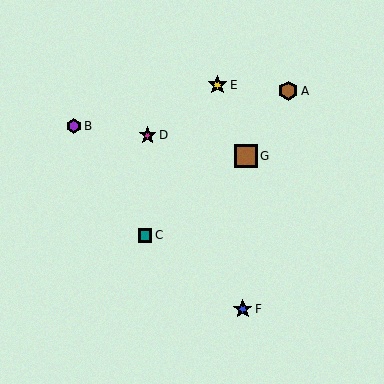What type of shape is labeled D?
Shape D is a magenta star.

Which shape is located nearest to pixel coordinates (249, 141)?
The brown square (labeled G) at (246, 156) is nearest to that location.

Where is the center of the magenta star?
The center of the magenta star is at (148, 135).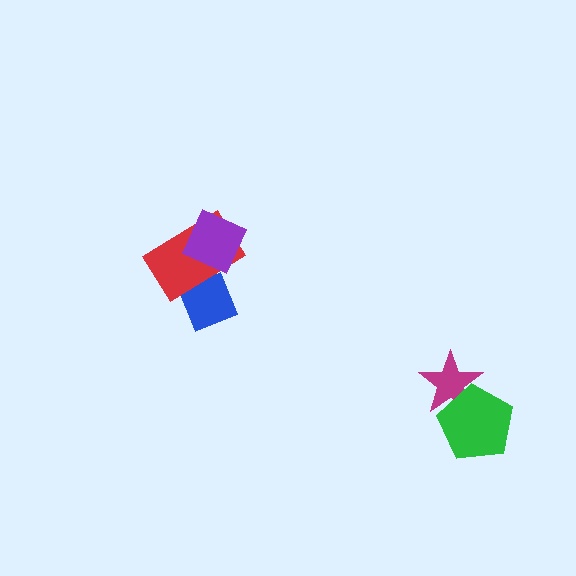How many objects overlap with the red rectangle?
2 objects overlap with the red rectangle.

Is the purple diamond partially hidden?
No, no other shape covers it.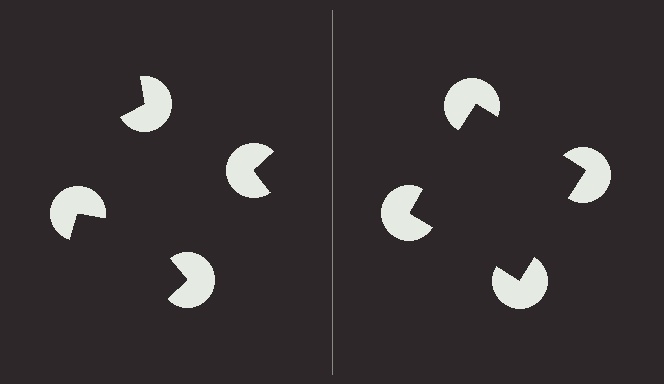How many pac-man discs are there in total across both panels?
8 — 4 on each side.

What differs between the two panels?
The pac-man discs are positioned identically on both sides; only the wedge orientations differ. On the right they align to a square; on the left they are misaligned.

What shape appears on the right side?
An illusory square.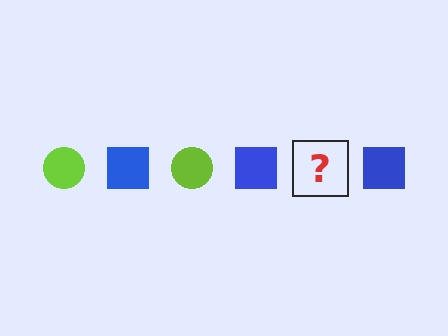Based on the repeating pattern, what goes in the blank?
The blank should be a lime circle.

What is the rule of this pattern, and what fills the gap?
The rule is that the pattern alternates between lime circle and blue square. The gap should be filled with a lime circle.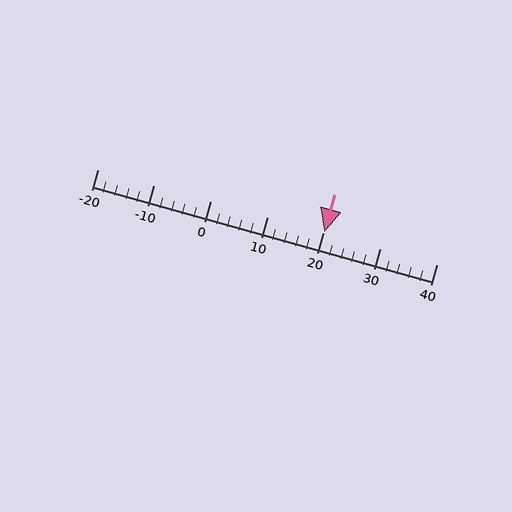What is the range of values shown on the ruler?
The ruler shows values from -20 to 40.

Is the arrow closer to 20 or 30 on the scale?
The arrow is closer to 20.